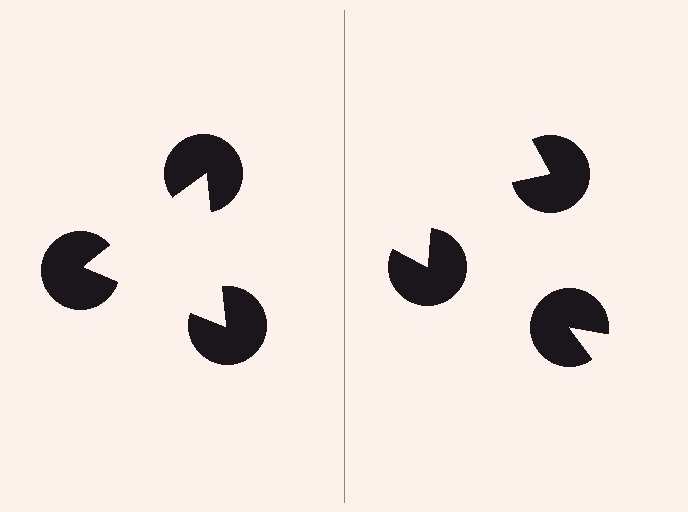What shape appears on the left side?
An illusory triangle.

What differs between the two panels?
The pac-man discs are positioned identically on both sides; only the wedge orientations differ. On the left they align to a triangle; on the right they are misaligned.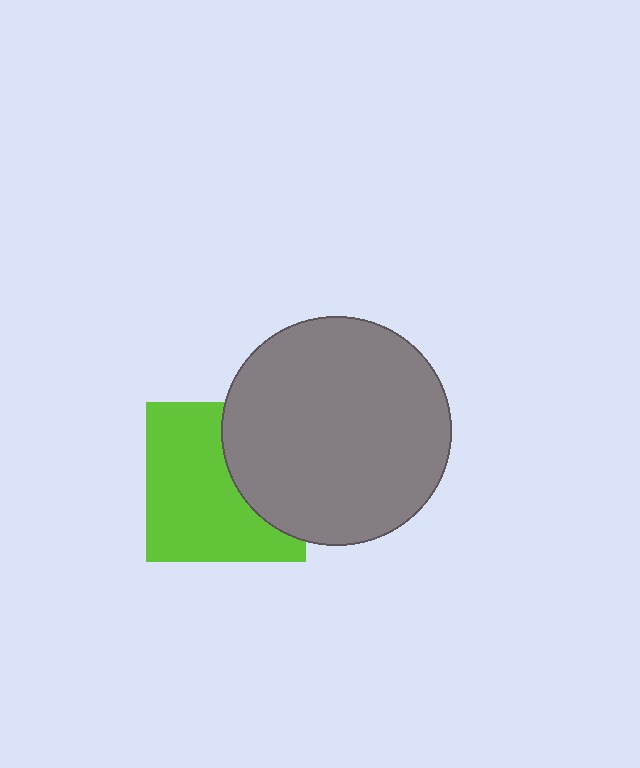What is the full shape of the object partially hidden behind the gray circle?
The partially hidden object is a lime square.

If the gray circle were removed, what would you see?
You would see the complete lime square.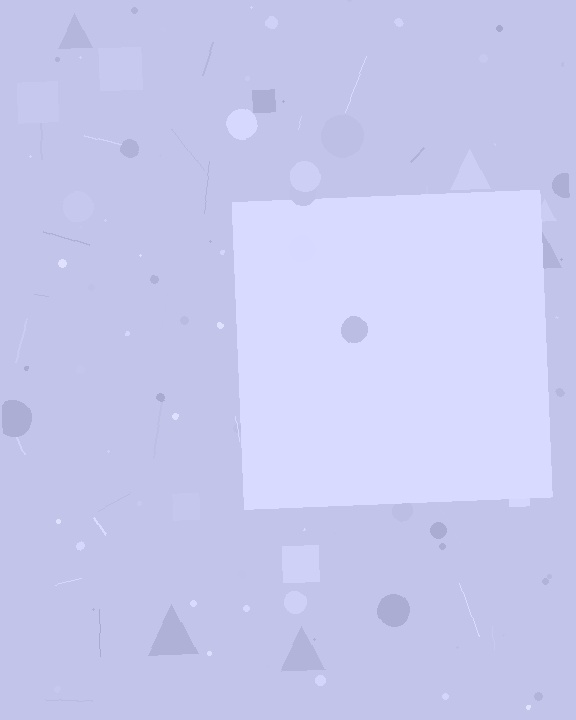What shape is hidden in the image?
A square is hidden in the image.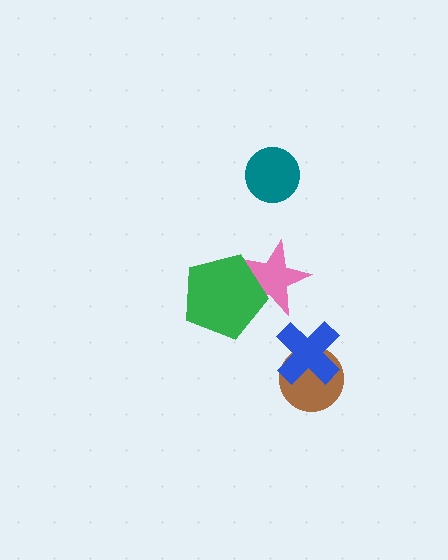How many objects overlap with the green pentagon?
1 object overlaps with the green pentagon.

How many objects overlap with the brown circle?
1 object overlaps with the brown circle.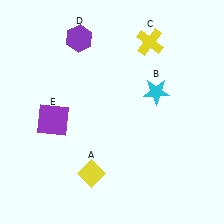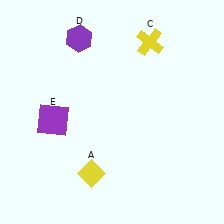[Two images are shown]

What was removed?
The cyan star (B) was removed in Image 2.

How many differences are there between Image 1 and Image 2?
There is 1 difference between the two images.